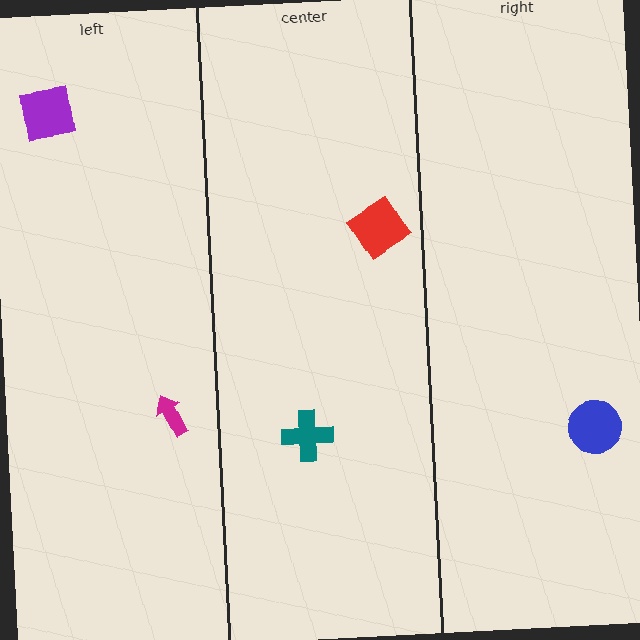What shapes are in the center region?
The teal cross, the red diamond.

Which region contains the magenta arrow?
The left region.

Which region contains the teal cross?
The center region.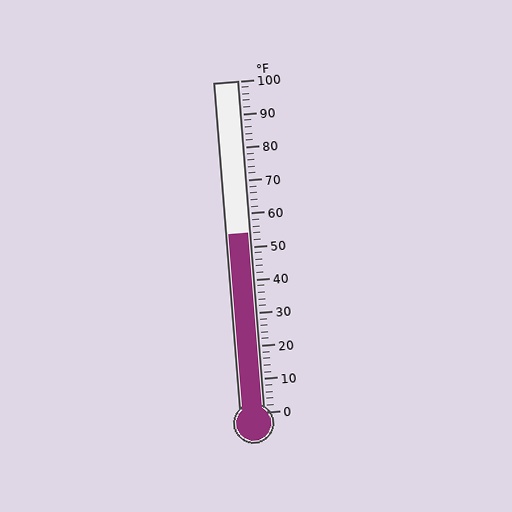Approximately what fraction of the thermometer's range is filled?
The thermometer is filled to approximately 55% of its range.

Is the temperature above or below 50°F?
The temperature is above 50°F.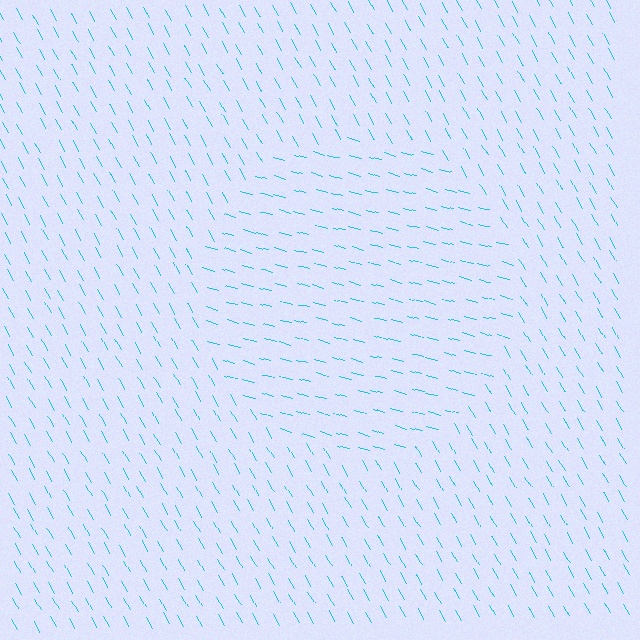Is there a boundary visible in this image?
Yes, there is a texture boundary formed by a change in line orientation.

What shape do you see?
I see a circle.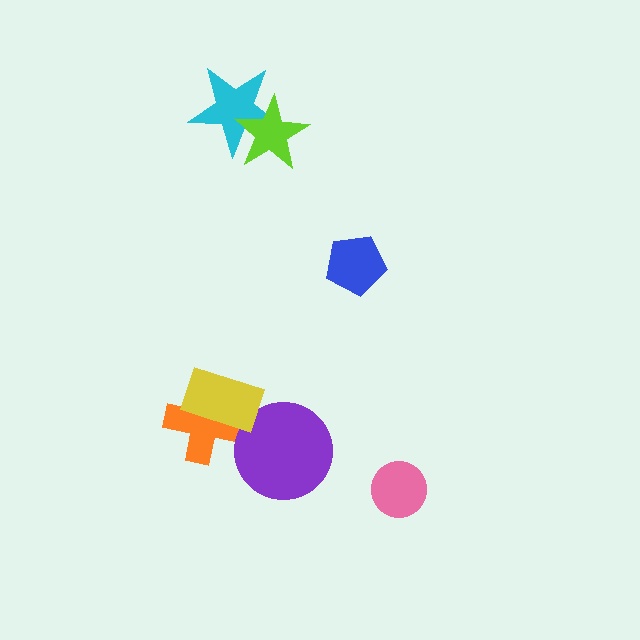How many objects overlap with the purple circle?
0 objects overlap with the purple circle.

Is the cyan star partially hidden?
Yes, it is partially covered by another shape.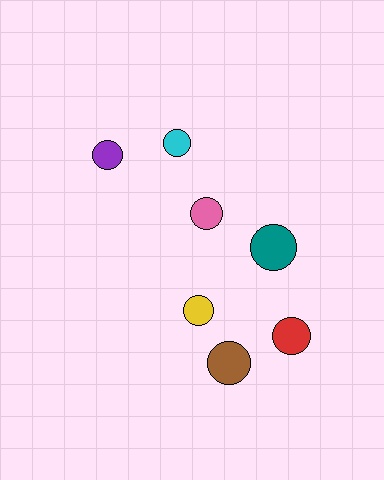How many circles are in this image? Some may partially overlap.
There are 7 circles.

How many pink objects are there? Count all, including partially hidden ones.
There is 1 pink object.